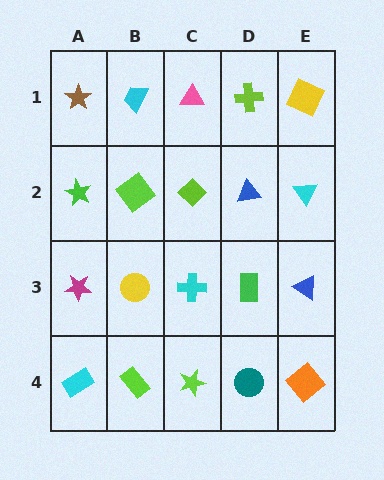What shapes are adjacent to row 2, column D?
A lime cross (row 1, column D), a green rectangle (row 3, column D), a lime diamond (row 2, column C), a cyan triangle (row 2, column E).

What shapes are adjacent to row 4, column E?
A blue triangle (row 3, column E), a teal circle (row 4, column D).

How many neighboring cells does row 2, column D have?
4.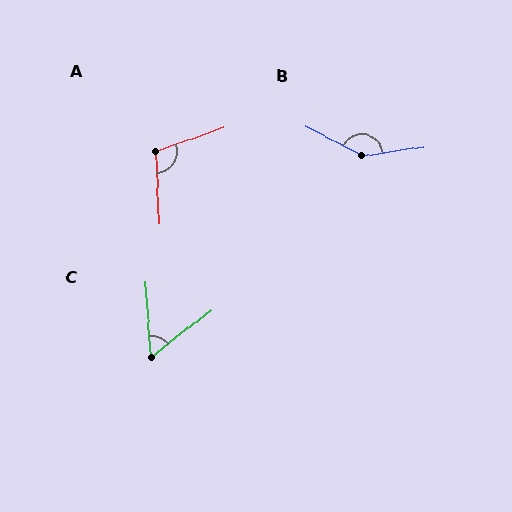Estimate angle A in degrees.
Approximately 108 degrees.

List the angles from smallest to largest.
C (56°), A (108°), B (145°).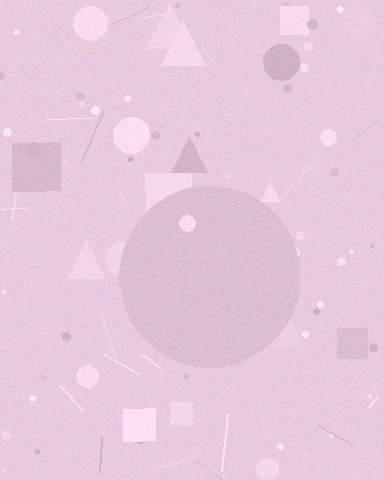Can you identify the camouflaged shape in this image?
The camouflaged shape is a circle.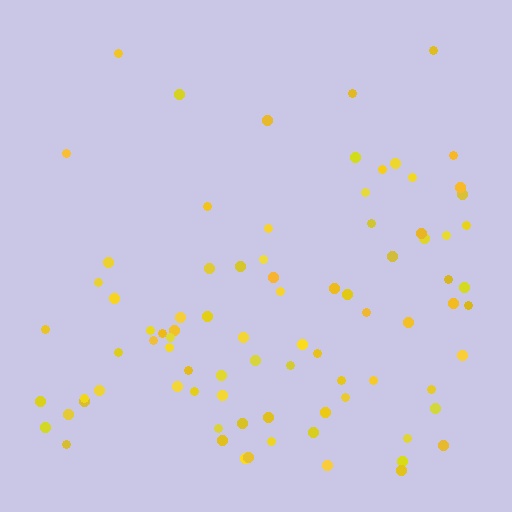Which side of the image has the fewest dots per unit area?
The top.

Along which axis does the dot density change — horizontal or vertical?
Vertical.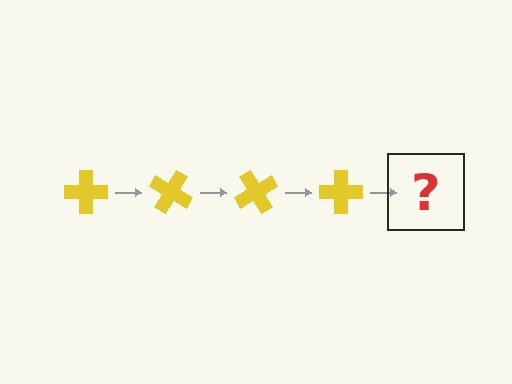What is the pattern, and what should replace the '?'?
The pattern is that the cross rotates 30 degrees each step. The '?' should be a yellow cross rotated 120 degrees.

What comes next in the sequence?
The next element should be a yellow cross rotated 120 degrees.